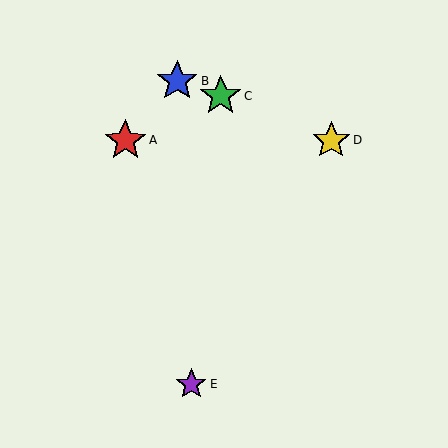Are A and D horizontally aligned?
Yes, both are at y≈140.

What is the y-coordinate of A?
Object A is at y≈140.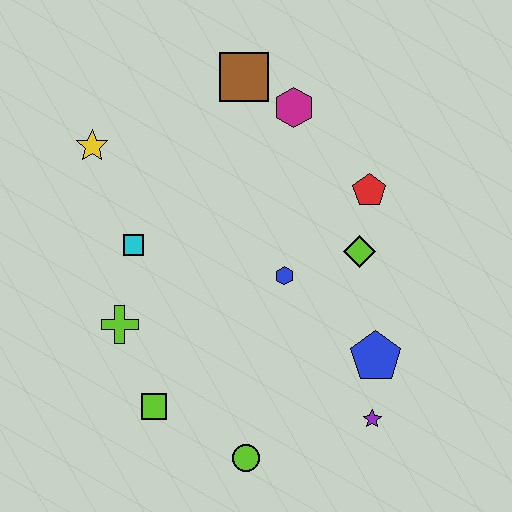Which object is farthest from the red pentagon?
The lime square is farthest from the red pentagon.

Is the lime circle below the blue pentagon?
Yes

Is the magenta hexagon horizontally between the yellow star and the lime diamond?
Yes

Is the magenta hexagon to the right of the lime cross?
Yes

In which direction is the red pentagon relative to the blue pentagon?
The red pentagon is above the blue pentagon.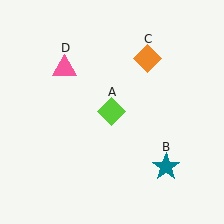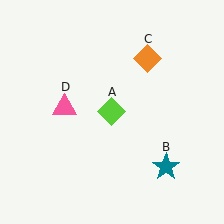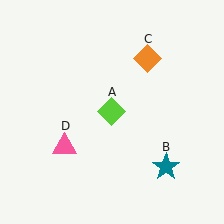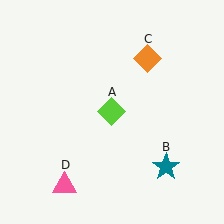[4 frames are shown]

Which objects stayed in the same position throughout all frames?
Lime diamond (object A) and teal star (object B) and orange diamond (object C) remained stationary.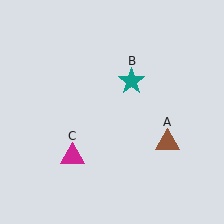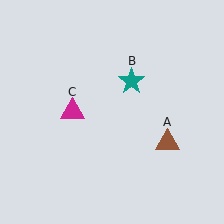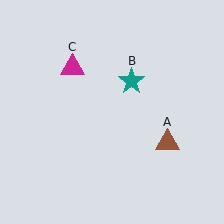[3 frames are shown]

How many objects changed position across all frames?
1 object changed position: magenta triangle (object C).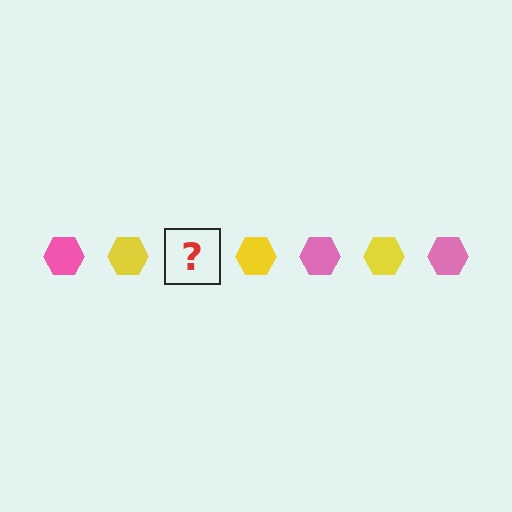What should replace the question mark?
The question mark should be replaced with a pink hexagon.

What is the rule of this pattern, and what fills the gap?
The rule is that the pattern cycles through pink, yellow hexagons. The gap should be filled with a pink hexagon.